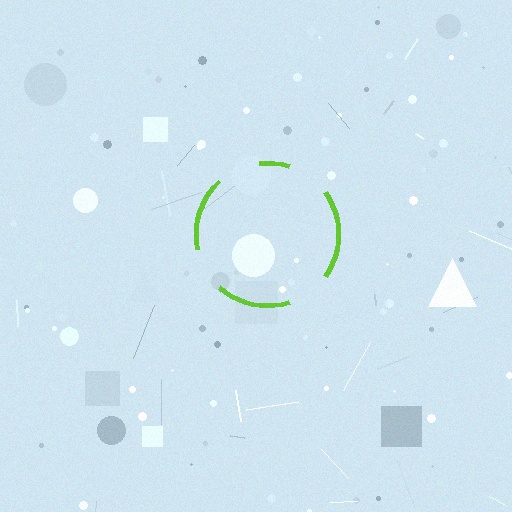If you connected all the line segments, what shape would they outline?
They would outline a circle.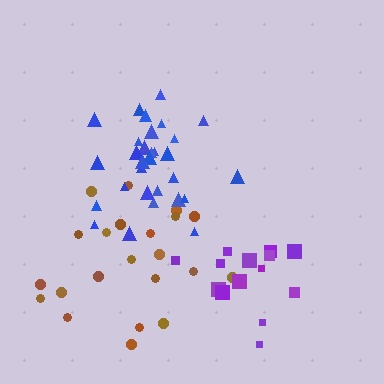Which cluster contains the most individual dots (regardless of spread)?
Blue (30).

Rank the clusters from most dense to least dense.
blue, purple, brown.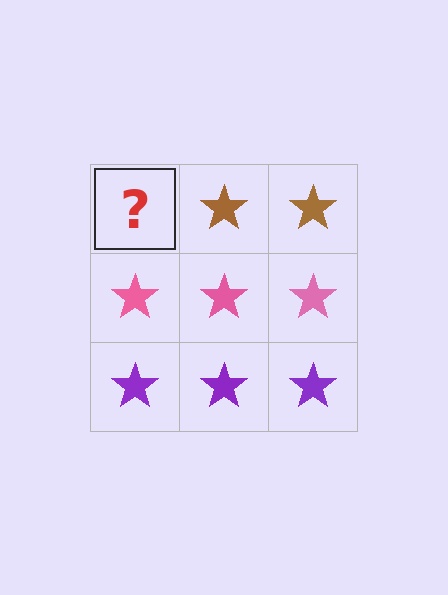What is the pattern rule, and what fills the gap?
The rule is that each row has a consistent color. The gap should be filled with a brown star.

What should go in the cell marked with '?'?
The missing cell should contain a brown star.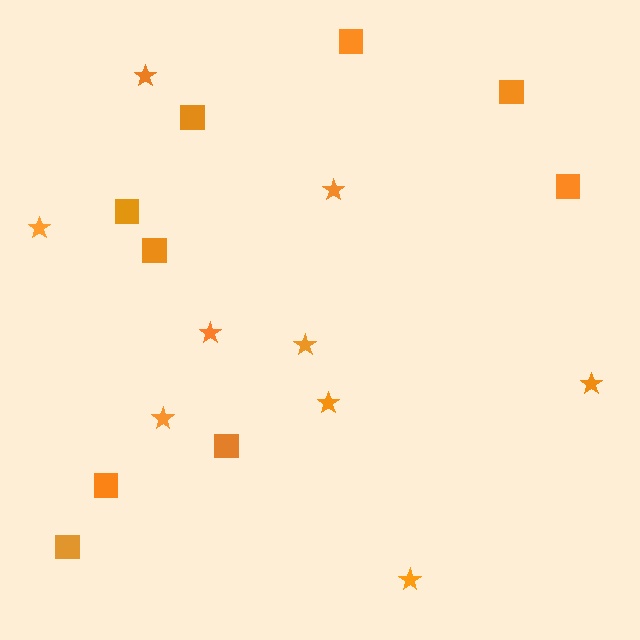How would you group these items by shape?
There are 2 groups: one group of stars (9) and one group of squares (9).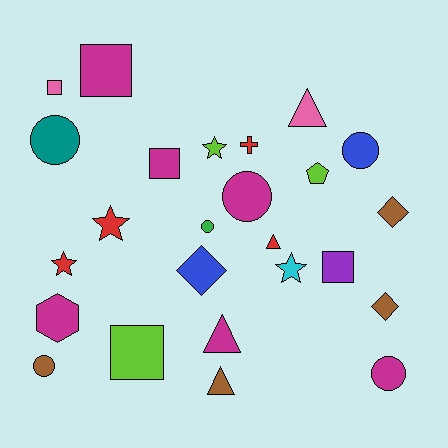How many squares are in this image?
There are 5 squares.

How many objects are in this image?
There are 25 objects.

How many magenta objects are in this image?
There are 6 magenta objects.